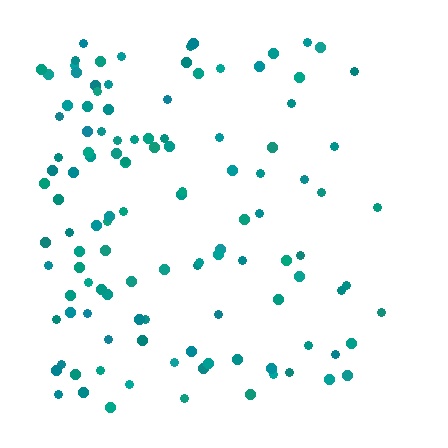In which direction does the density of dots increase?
From right to left, with the left side densest.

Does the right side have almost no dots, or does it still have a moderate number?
Still a moderate number, just noticeably fewer than the left.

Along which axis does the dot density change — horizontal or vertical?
Horizontal.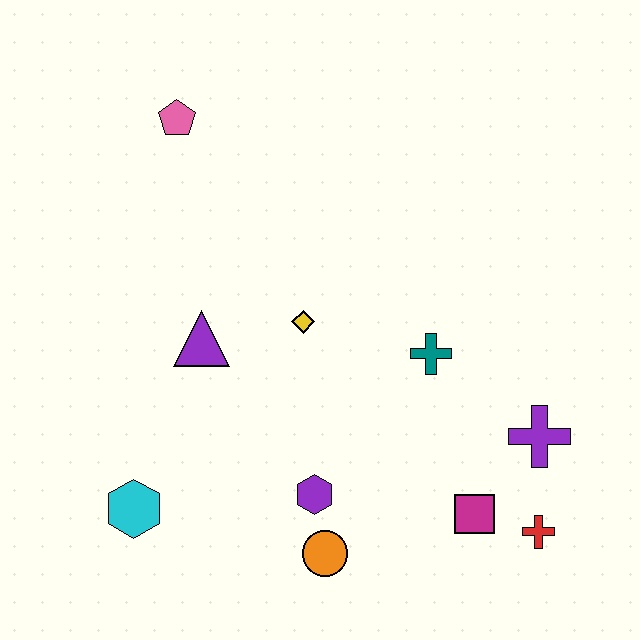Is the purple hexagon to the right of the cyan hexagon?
Yes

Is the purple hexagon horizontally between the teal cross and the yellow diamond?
Yes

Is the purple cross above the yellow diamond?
No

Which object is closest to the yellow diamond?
The purple triangle is closest to the yellow diamond.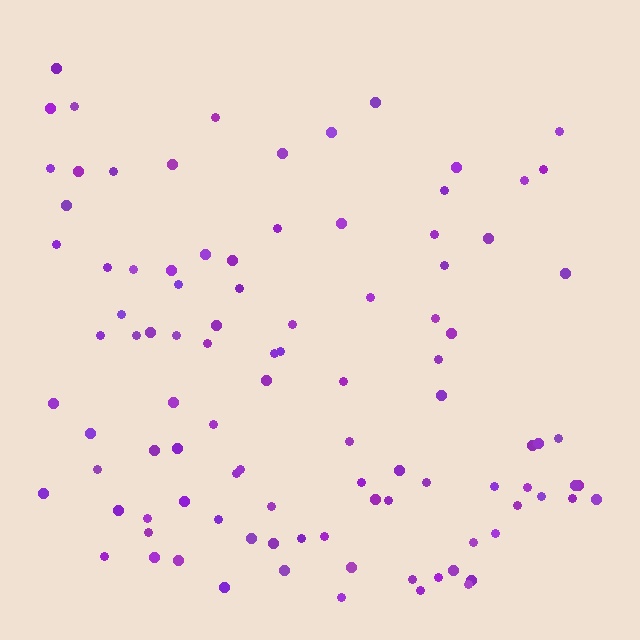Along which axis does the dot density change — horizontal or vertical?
Vertical.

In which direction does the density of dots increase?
From top to bottom, with the bottom side densest.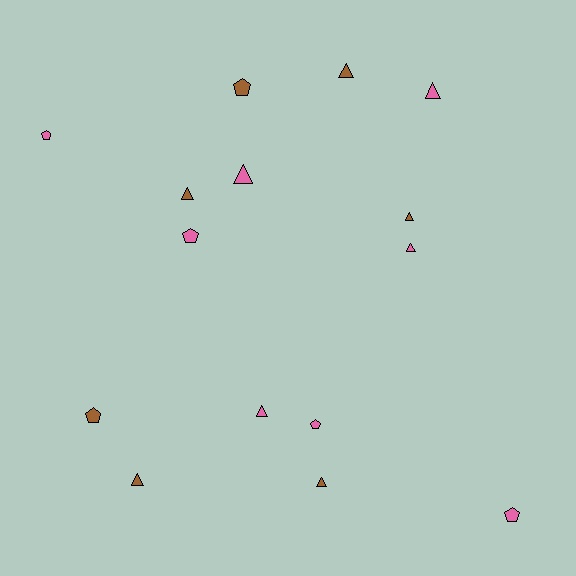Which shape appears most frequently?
Triangle, with 9 objects.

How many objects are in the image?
There are 15 objects.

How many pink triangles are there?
There are 4 pink triangles.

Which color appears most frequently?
Pink, with 8 objects.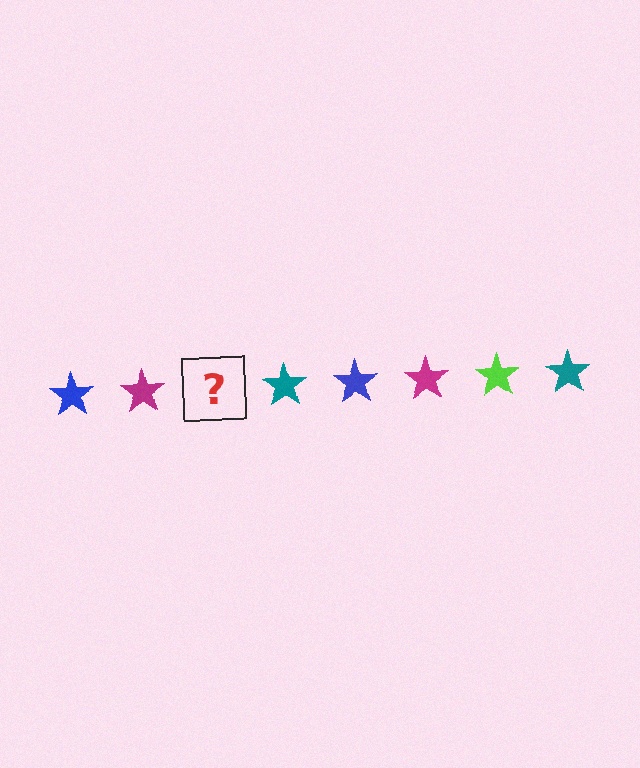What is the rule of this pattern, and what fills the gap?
The rule is that the pattern cycles through blue, magenta, lime, teal stars. The gap should be filled with a lime star.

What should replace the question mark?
The question mark should be replaced with a lime star.